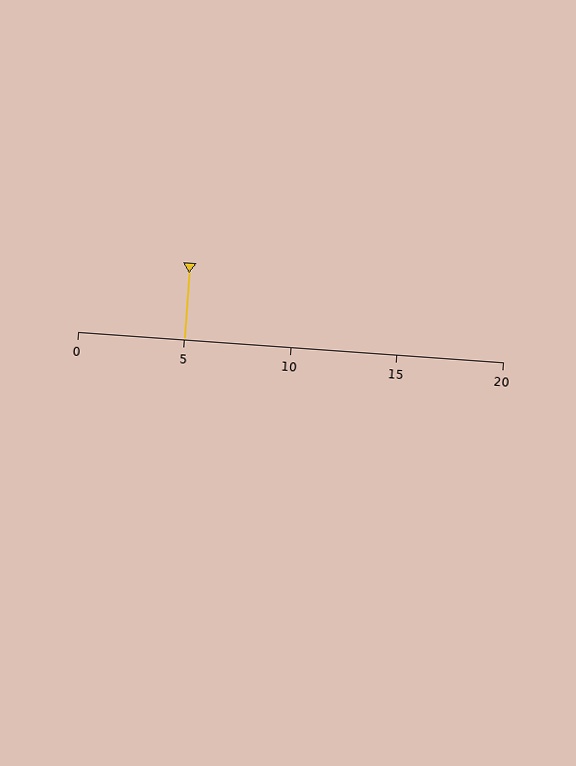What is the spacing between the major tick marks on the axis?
The major ticks are spaced 5 apart.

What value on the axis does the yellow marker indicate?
The marker indicates approximately 5.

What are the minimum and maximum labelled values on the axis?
The axis runs from 0 to 20.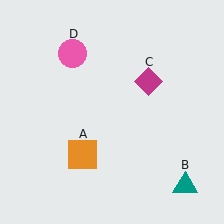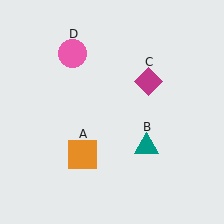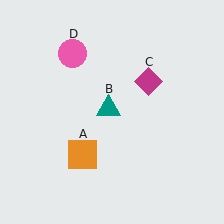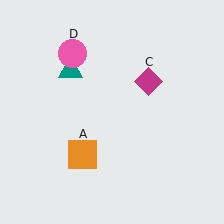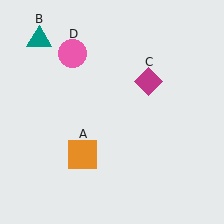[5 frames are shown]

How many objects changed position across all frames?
1 object changed position: teal triangle (object B).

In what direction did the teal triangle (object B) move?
The teal triangle (object B) moved up and to the left.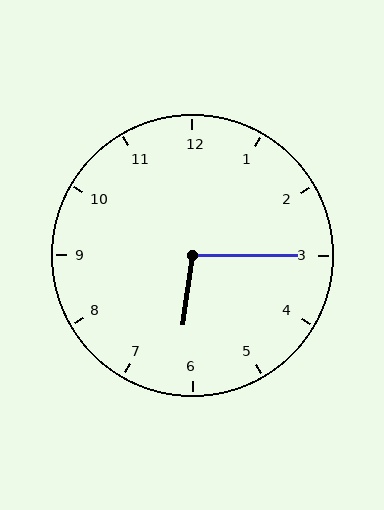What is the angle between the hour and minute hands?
Approximately 98 degrees.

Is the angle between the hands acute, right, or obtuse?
It is obtuse.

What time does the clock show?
6:15.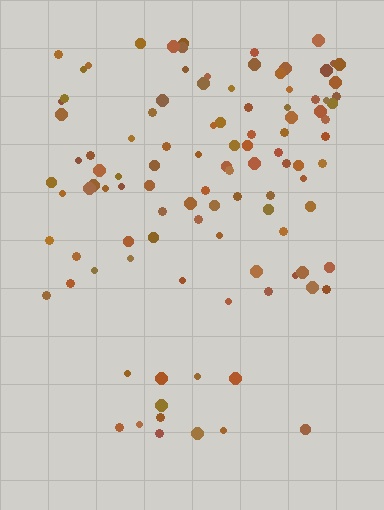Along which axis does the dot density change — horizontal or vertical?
Vertical.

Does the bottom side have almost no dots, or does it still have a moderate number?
Still a moderate number, just noticeably fewer than the top.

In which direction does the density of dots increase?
From bottom to top, with the top side densest.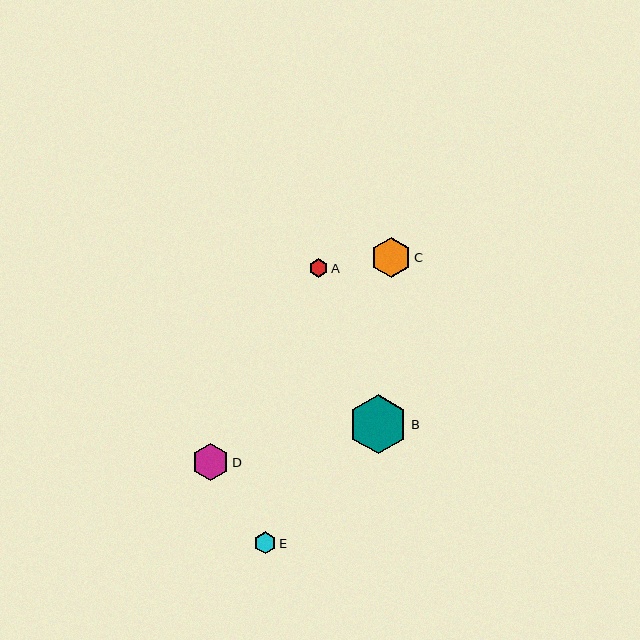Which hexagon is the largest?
Hexagon B is the largest with a size of approximately 59 pixels.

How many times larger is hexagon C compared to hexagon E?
Hexagon C is approximately 1.8 times the size of hexagon E.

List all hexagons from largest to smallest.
From largest to smallest: B, C, D, E, A.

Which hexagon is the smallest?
Hexagon A is the smallest with a size of approximately 19 pixels.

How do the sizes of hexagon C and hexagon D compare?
Hexagon C and hexagon D are approximately the same size.